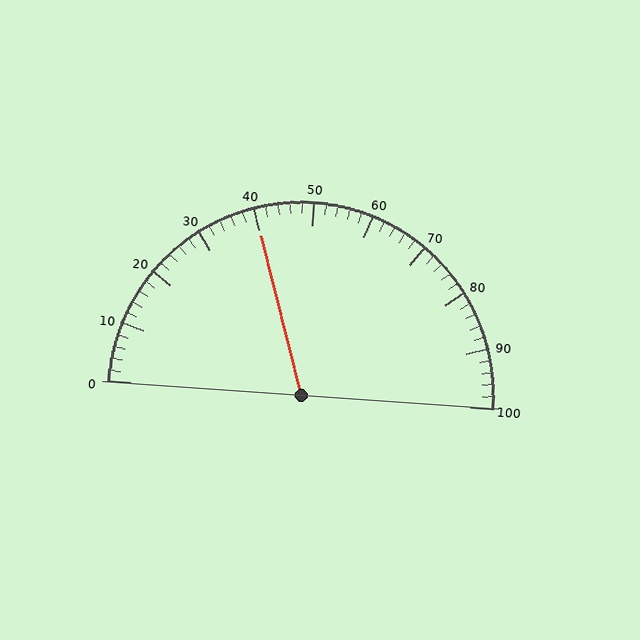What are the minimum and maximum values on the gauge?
The gauge ranges from 0 to 100.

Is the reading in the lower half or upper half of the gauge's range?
The reading is in the lower half of the range (0 to 100).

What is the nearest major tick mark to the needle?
The nearest major tick mark is 40.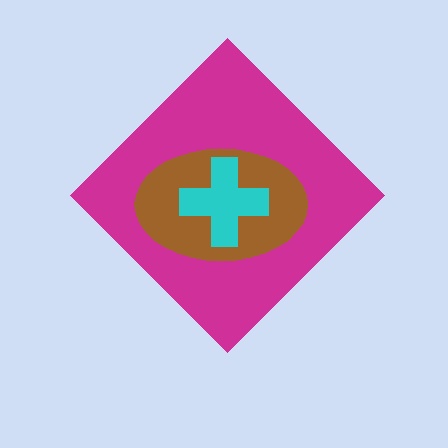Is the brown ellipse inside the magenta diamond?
Yes.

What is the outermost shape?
The magenta diamond.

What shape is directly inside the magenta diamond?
The brown ellipse.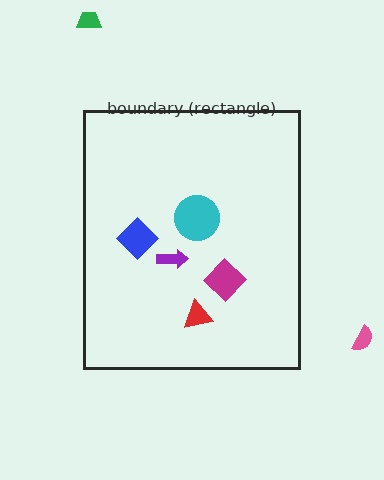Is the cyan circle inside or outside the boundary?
Inside.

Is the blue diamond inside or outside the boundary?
Inside.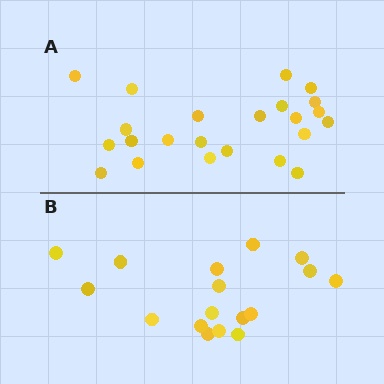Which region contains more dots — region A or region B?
Region A (the top region) has more dots.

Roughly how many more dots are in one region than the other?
Region A has about 6 more dots than region B.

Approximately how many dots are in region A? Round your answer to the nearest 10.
About 20 dots. (The exact count is 23, which rounds to 20.)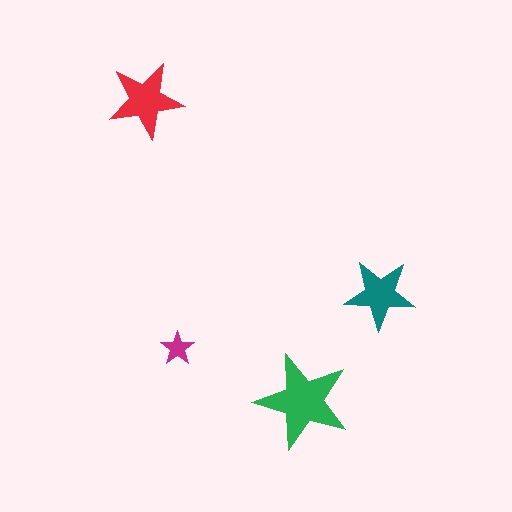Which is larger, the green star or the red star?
The green one.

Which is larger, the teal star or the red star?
The red one.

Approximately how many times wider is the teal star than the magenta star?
About 2 times wider.